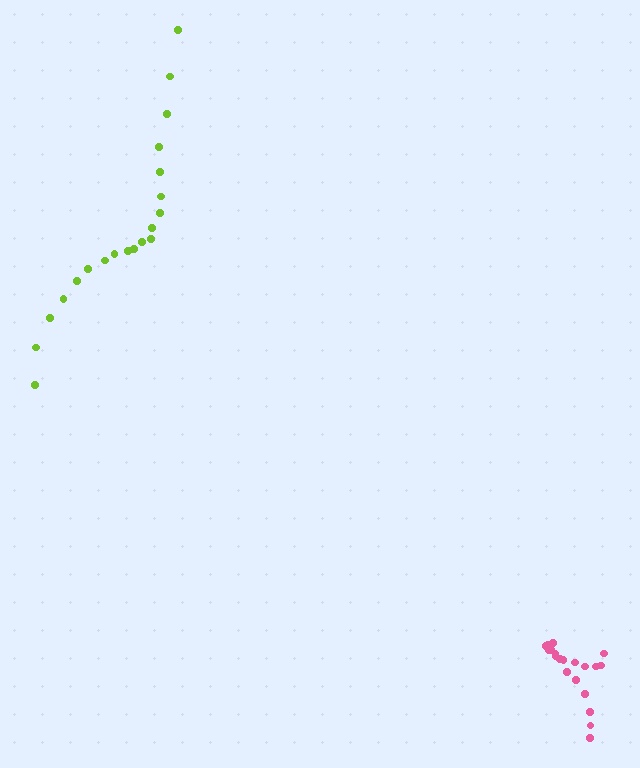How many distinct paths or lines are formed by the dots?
There are 2 distinct paths.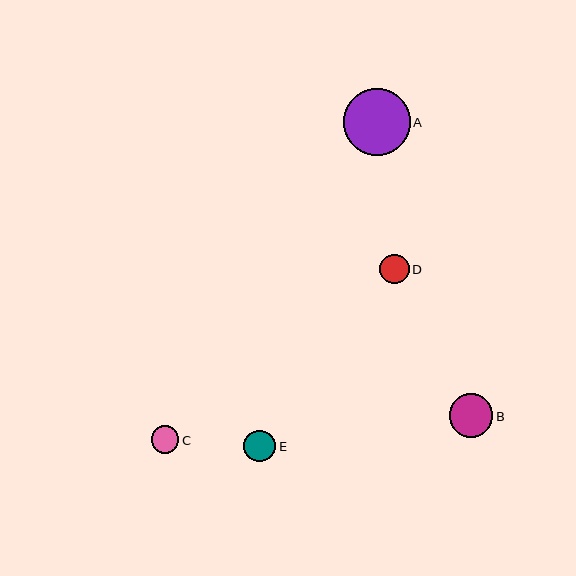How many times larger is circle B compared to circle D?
Circle B is approximately 1.5 times the size of circle D.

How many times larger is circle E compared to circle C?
Circle E is approximately 1.2 times the size of circle C.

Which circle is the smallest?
Circle C is the smallest with a size of approximately 28 pixels.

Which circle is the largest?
Circle A is the largest with a size of approximately 67 pixels.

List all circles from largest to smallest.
From largest to smallest: A, B, E, D, C.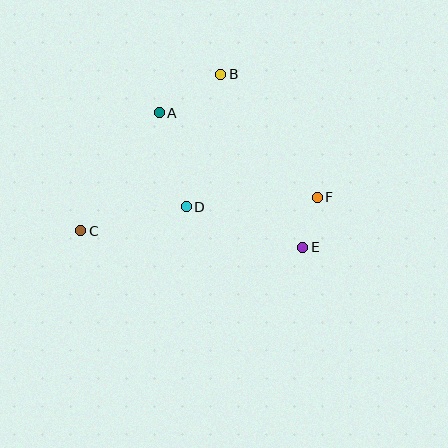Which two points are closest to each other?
Points E and F are closest to each other.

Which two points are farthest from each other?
Points C and F are farthest from each other.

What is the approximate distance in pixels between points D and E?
The distance between D and E is approximately 123 pixels.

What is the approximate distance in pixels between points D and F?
The distance between D and F is approximately 132 pixels.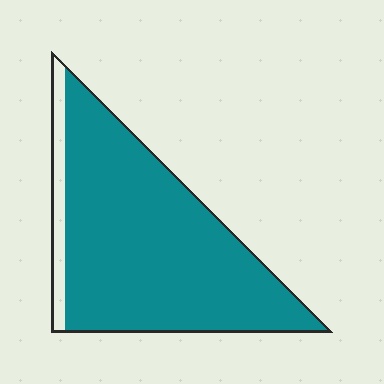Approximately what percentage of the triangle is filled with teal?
Approximately 90%.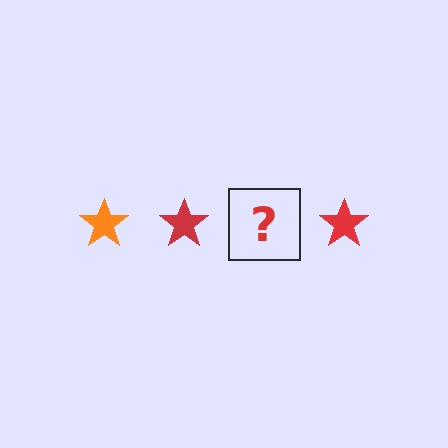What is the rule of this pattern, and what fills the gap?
The rule is that the pattern cycles through orange, red stars. The gap should be filled with an orange star.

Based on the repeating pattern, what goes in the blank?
The blank should be an orange star.